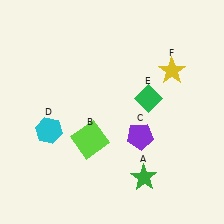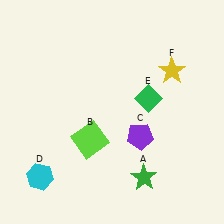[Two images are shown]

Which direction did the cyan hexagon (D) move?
The cyan hexagon (D) moved down.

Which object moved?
The cyan hexagon (D) moved down.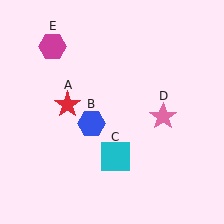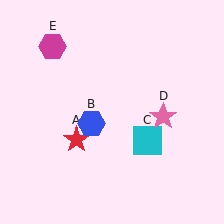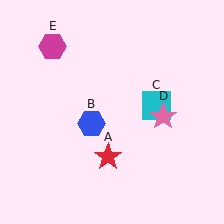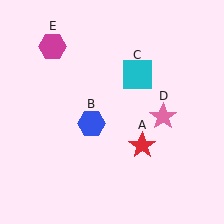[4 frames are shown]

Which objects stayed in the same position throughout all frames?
Blue hexagon (object B) and pink star (object D) and magenta hexagon (object E) remained stationary.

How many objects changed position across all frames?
2 objects changed position: red star (object A), cyan square (object C).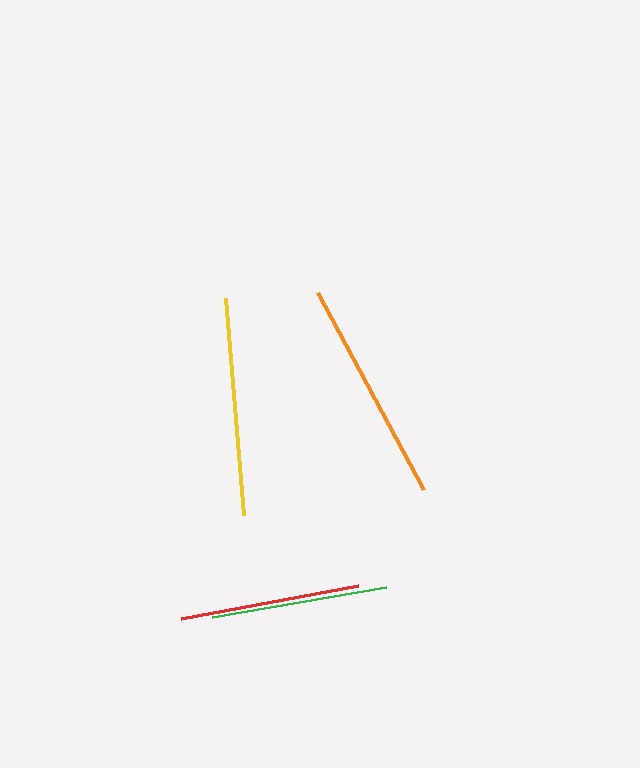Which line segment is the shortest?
The green line is the shortest at approximately 177 pixels.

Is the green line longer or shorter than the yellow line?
The yellow line is longer than the green line.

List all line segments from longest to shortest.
From longest to shortest: orange, yellow, red, green.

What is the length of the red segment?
The red segment is approximately 180 pixels long.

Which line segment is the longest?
The orange line is the longest at approximately 224 pixels.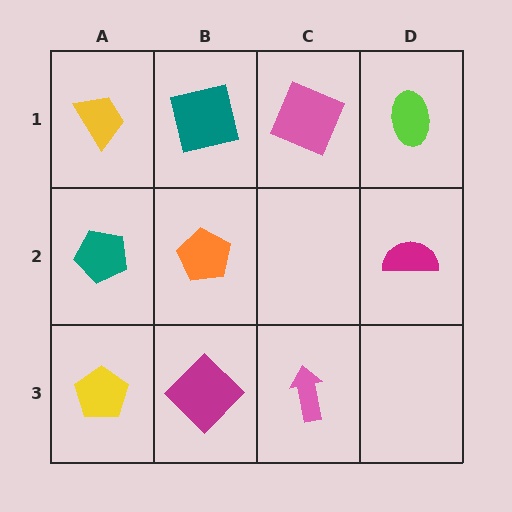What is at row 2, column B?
An orange pentagon.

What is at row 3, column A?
A yellow pentagon.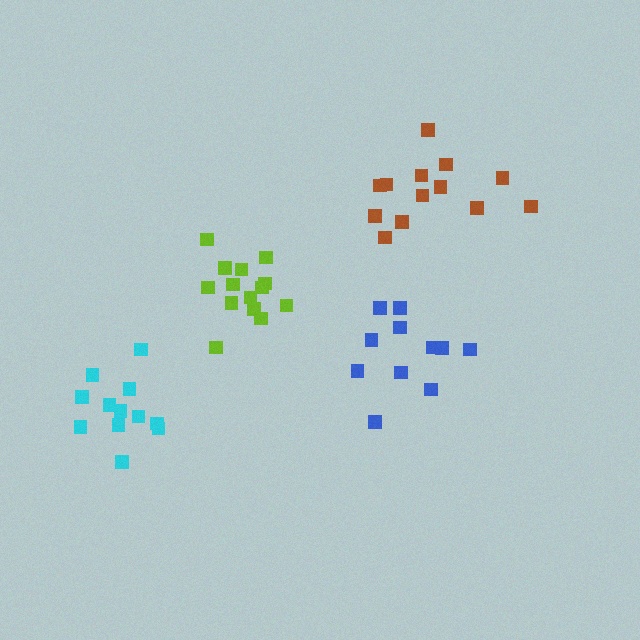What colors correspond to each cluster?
The clusters are colored: brown, blue, cyan, lime.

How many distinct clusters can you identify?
There are 4 distinct clusters.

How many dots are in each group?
Group 1: 13 dots, Group 2: 11 dots, Group 3: 12 dots, Group 4: 14 dots (50 total).